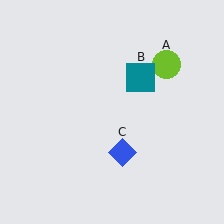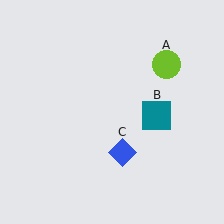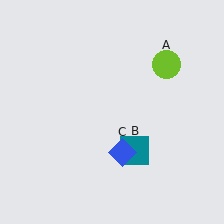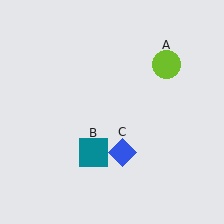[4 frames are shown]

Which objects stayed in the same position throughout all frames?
Lime circle (object A) and blue diamond (object C) remained stationary.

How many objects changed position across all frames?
1 object changed position: teal square (object B).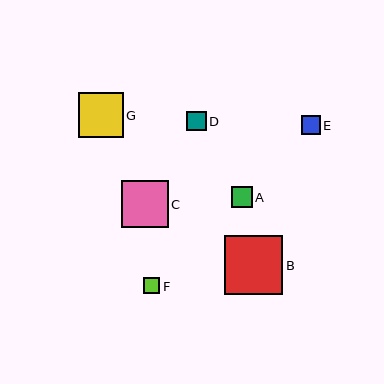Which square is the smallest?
Square F is the smallest with a size of approximately 16 pixels.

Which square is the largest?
Square B is the largest with a size of approximately 59 pixels.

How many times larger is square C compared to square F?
Square C is approximately 2.9 times the size of square F.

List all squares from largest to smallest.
From largest to smallest: B, C, G, A, D, E, F.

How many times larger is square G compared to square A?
Square G is approximately 2.2 times the size of square A.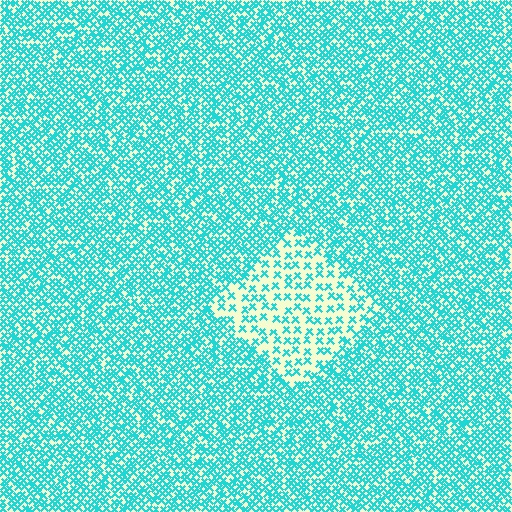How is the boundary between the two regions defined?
The boundary is defined by a change in element density (approximately 2.4x ratio). All elements are the same color, size, and shape.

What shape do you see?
I see a diamond.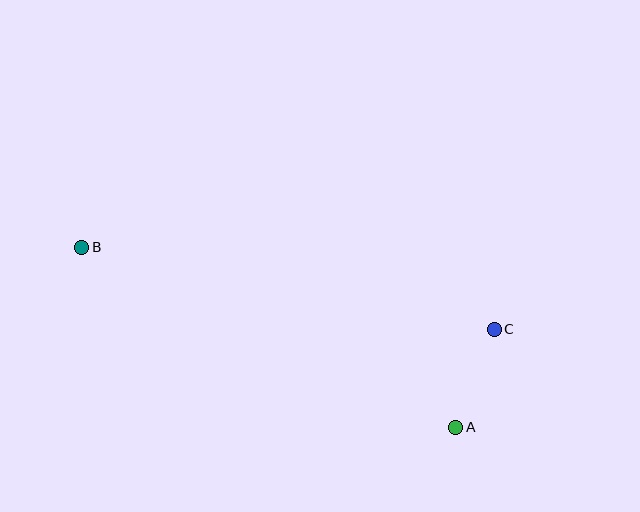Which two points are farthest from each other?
Points B and C are farthest from each other.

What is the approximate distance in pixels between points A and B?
The distance between A and B is approximately 415 pixels.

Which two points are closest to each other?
Points A and C are closest to each other.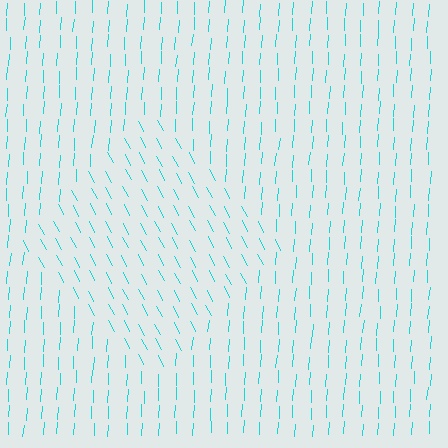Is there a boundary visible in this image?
Yes, there is a texture boundary formed by a change in line orientation.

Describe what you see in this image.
The image is filled with small cyan line segments. A diamond region in the image has lines oriented differently from the surrounding lines, creating a visible texture boundary.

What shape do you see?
I see a diamond.